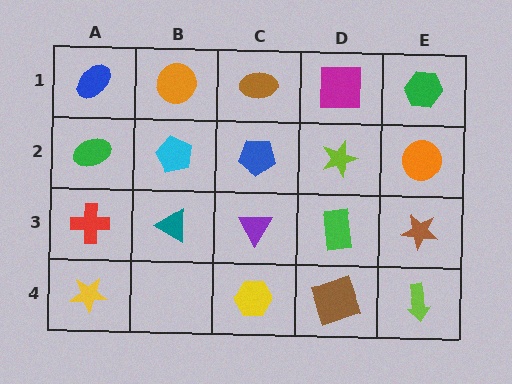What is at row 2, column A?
A green ellipse.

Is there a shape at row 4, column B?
No, that cell is empty.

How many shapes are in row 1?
5 shapes.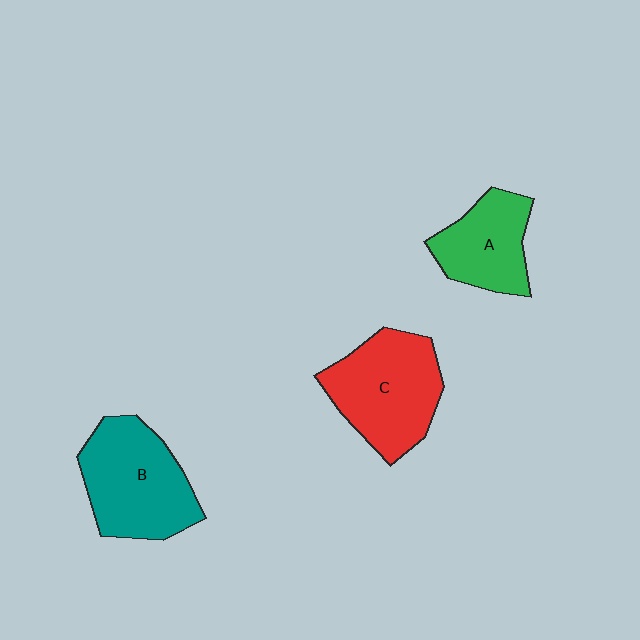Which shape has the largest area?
Shape B (teal).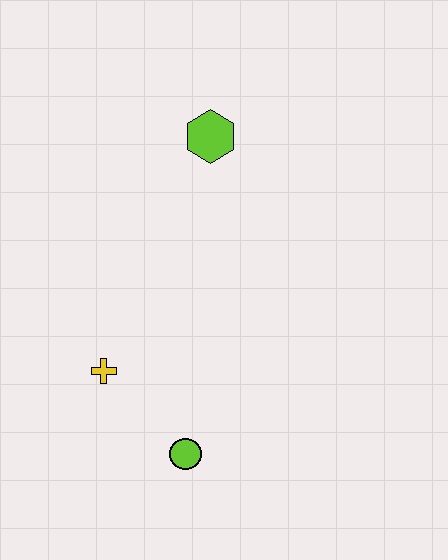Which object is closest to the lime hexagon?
The yellow cross is closest to the lime hexagon.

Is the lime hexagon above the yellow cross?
Yes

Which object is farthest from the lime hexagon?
The lime circle is farthest from the lime hexagon.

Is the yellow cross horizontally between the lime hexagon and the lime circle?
No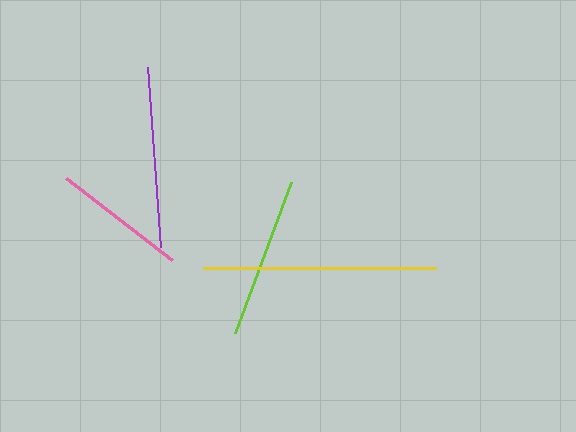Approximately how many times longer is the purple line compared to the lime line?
The purple line is approximately 1.1 times the length of the lime line.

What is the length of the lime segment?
The lime segment is approximately 161 pixels long.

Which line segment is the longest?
The yellow line is the longest at approximately 232 pixels.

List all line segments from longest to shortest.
From longest to shortest: yellow, purple, lime, pink.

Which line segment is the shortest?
The pink line is the shortest at approximately 134 pixels.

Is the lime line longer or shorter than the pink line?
The lime line is longer than the pink line.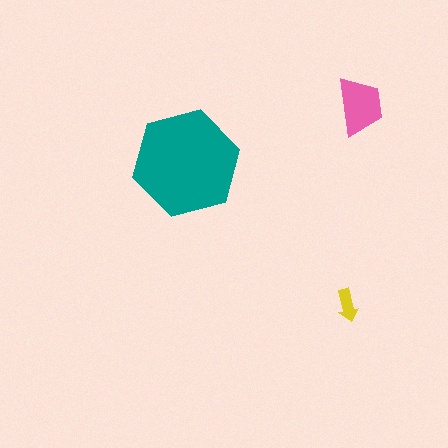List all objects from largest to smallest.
The teal hexagon, the pink trapezoid, the yellow arrow.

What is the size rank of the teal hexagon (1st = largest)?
1st.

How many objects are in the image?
There are 3 objects in the image.